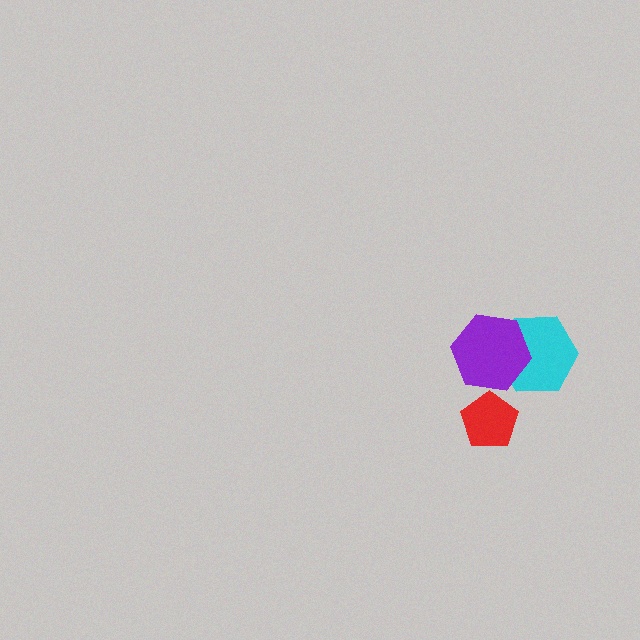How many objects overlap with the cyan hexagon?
1 object overlaps with the cyan hexagon.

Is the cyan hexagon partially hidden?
Yes, it is partially covered by another shape.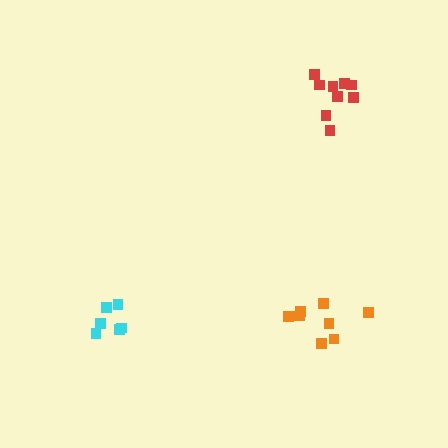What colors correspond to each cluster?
The clusters are colored: red, cyan, orange.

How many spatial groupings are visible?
There are 3 spatial groupings.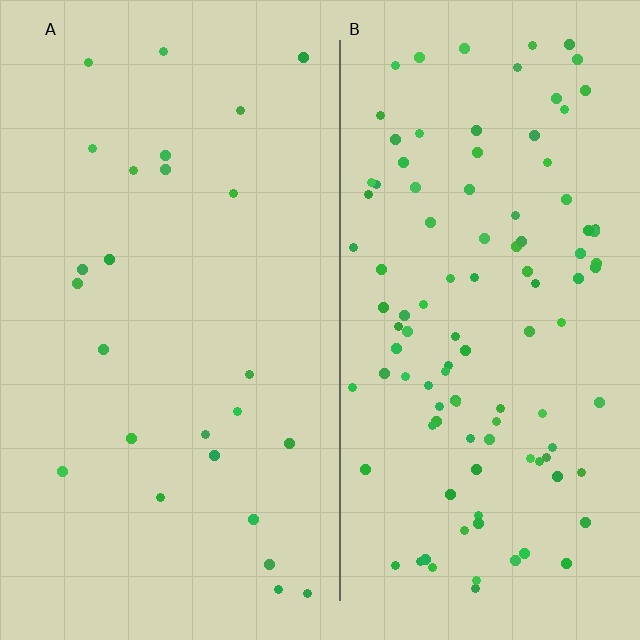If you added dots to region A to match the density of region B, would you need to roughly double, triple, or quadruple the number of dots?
Approximately quadruple.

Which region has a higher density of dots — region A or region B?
B (the right).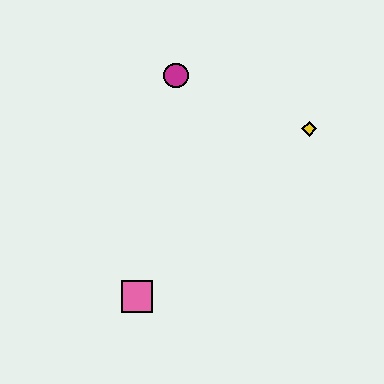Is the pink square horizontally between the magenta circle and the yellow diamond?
No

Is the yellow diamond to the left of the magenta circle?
No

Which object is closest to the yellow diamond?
The magenta circle is closest to the yellow diamond.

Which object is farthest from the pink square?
The yellow diamond is farthest from the pink square.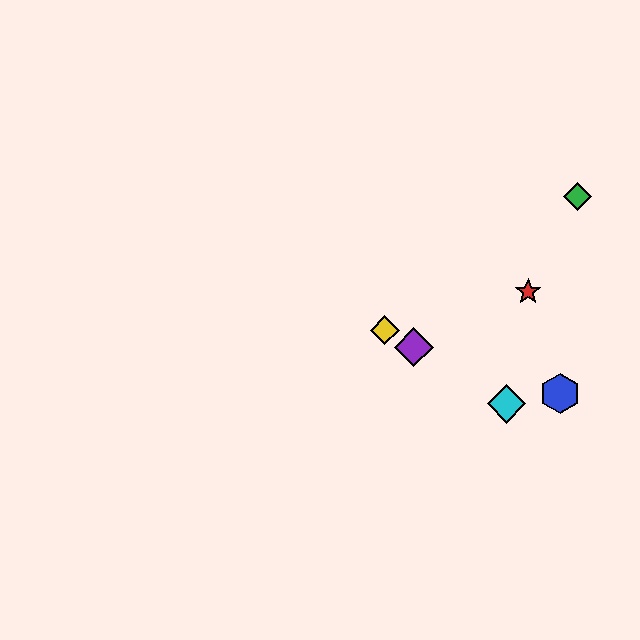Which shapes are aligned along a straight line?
The yellow diamond, the purple diamond, the orange diamond, the cyan diamond are aligned along a straight line.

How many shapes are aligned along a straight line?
4 shapes (the yellow diamond, the purple diamond, the orange diamond, the cyan diamond) are aligned along a straight line.